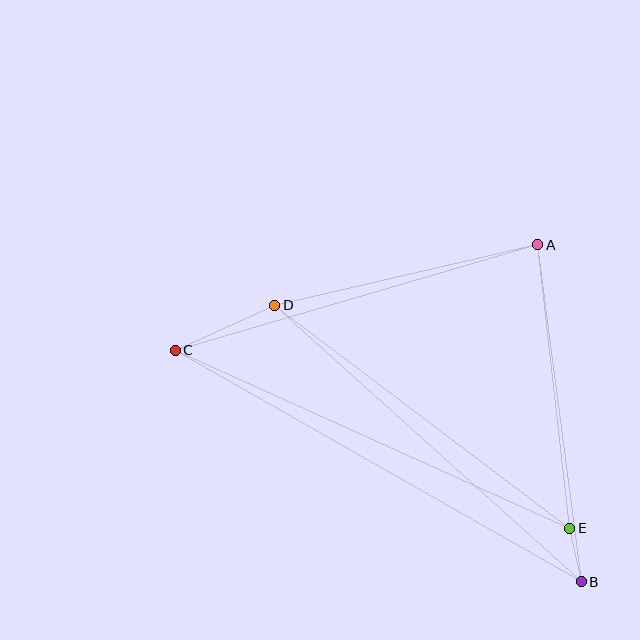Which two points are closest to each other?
Points B and E are closest to each other.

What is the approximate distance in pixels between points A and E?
The distance between A and E is approximately 285 pixels.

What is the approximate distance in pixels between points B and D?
The distance between B and D is approximately 413 pixels.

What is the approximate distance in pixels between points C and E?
The distance between C and E is approximately 433 pixels.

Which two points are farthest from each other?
Points B and C are farthest from each other.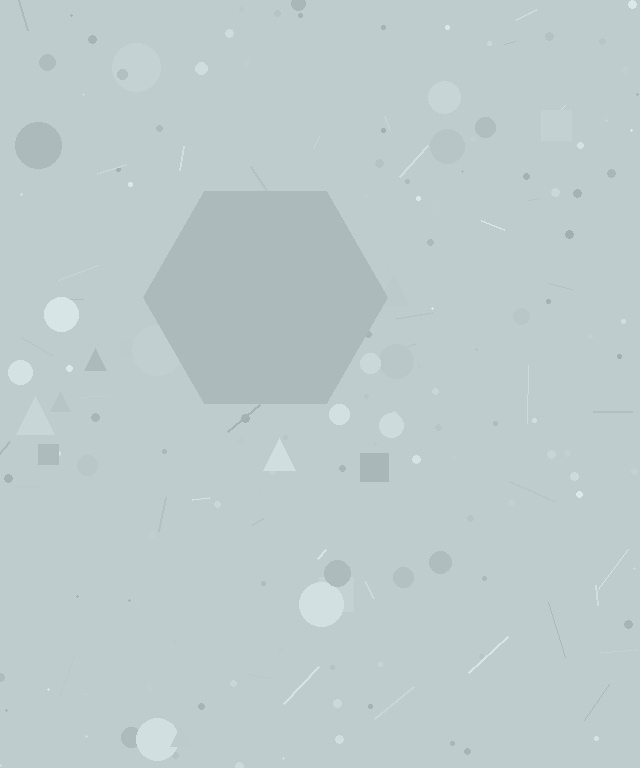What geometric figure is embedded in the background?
A hexagon is embedded in the background.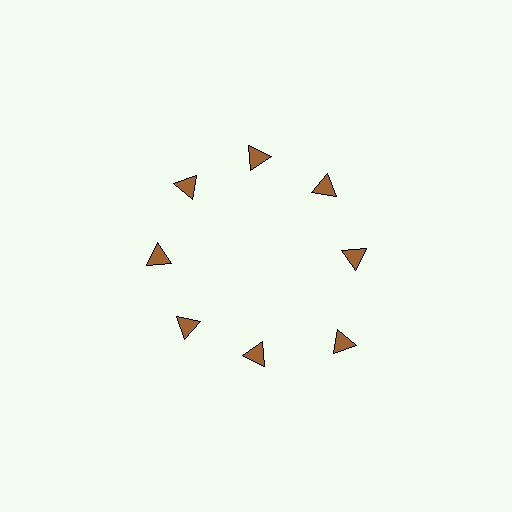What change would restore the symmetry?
The symmetry would be restored by moving it inward, back onto the ring so that all 8 triangles sit at equal angles and equal distance from the center.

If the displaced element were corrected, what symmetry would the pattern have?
It would have 8-fold rotational symmetry — the pattern would map onto itself every 45 degrees.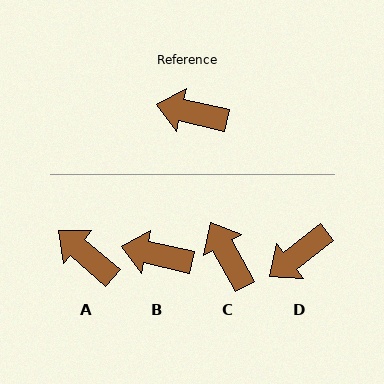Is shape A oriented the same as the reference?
No, it is off by about 28 degrees.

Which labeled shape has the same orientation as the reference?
B.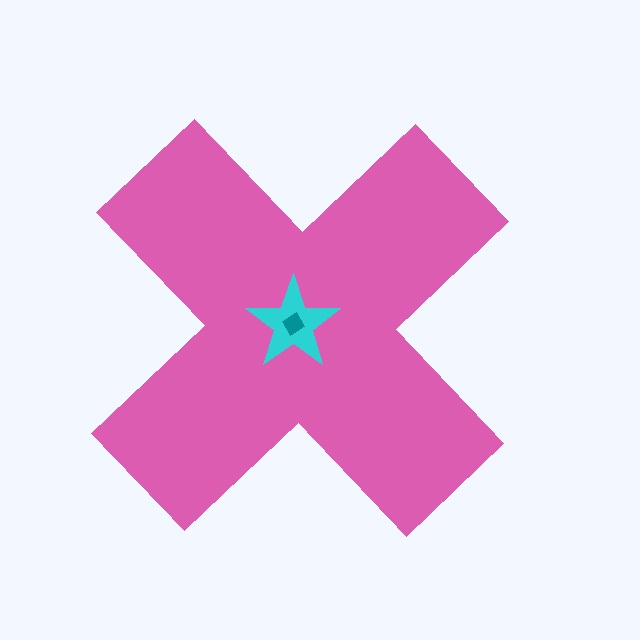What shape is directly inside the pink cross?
The cyan star.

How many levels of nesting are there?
3.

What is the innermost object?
The teal diamond.